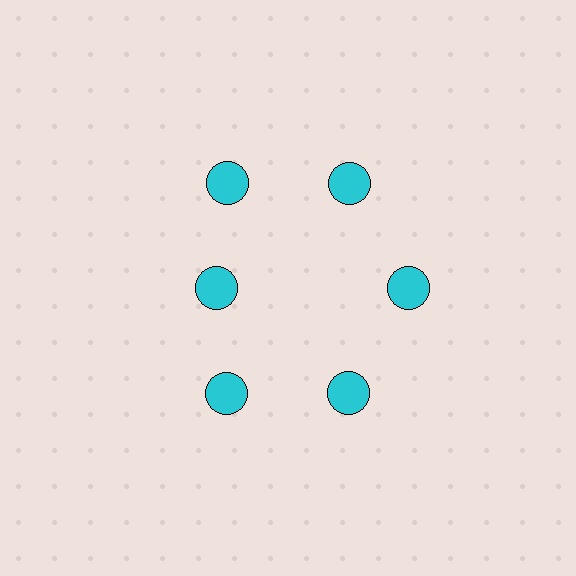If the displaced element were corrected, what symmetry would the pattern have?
It would have 6-fold rotational symmetry — the pattern would map onto itself every 60 degrees.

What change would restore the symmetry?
The symmetry would be restored by moving it outward, back onto the ring so that all 6 circles sit at equal angles and equal distance from the center.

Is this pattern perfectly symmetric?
No. The 6 cyan circles are arranged in a ring, but one element near the 9 o'clock position is pulled inward toward the center, breaking the 6-fold rotational symmetry.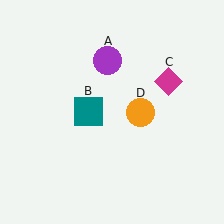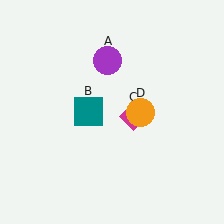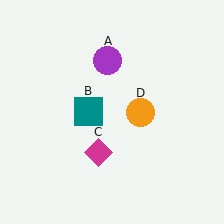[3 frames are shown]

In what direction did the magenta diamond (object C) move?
The magenta diamond (object C) moved down and to the left.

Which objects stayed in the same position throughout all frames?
Purple circle (object A) and teal square (object B) and orange circle (object D) remained stationary.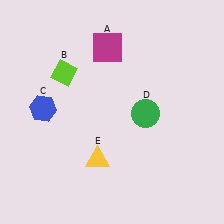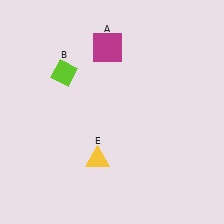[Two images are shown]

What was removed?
The green circle (D), the blue hexagon (C) were removed in Image 2.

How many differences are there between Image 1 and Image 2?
There are 2 differences between the two images.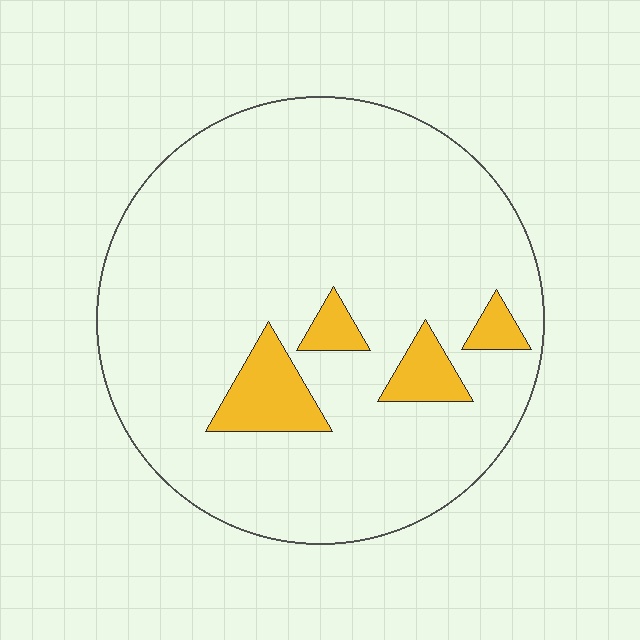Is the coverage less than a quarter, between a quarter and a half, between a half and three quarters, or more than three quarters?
Less than a quarter.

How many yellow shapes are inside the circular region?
4.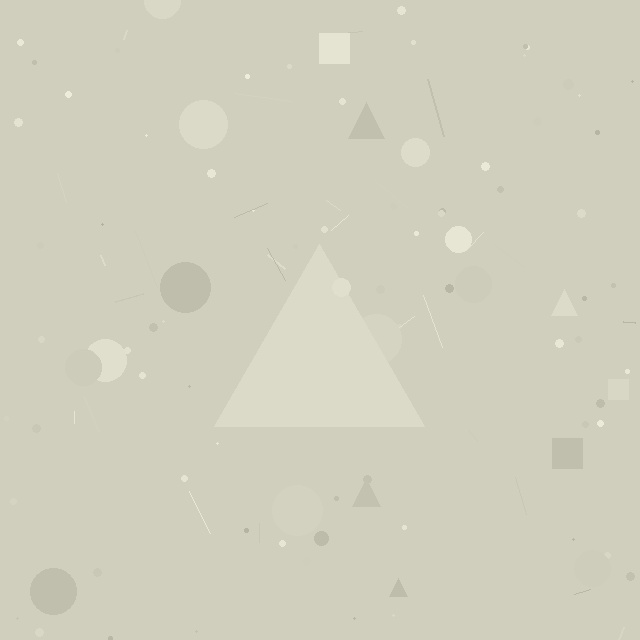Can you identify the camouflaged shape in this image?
The camouflaged shape is a triangle.